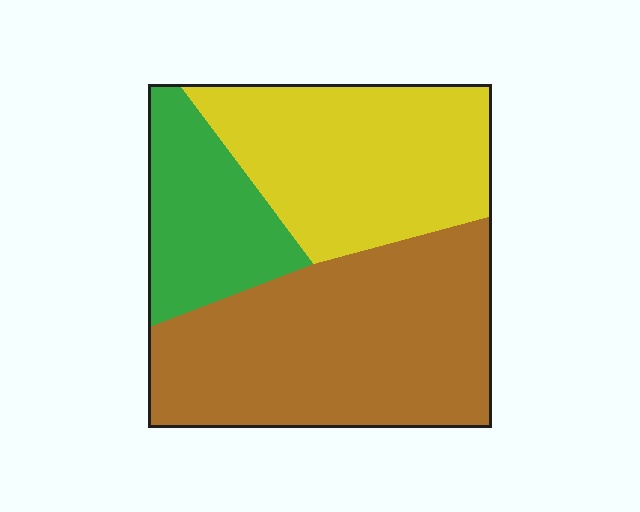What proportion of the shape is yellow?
Yellow covers 34% of the shape.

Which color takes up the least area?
Green, at roughly 20%.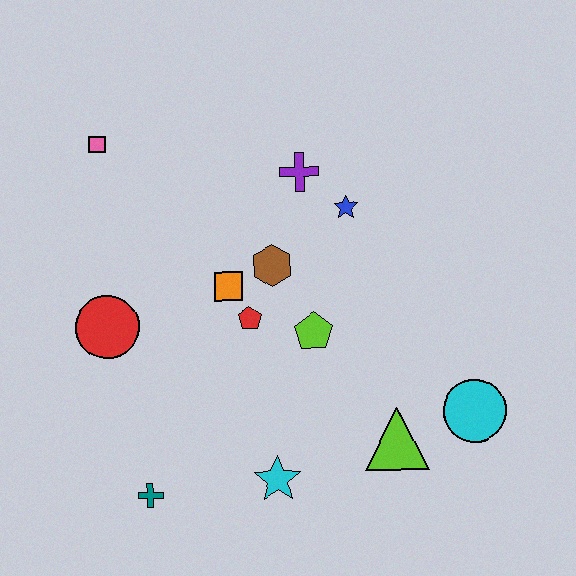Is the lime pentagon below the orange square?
Yes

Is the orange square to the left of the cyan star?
Yes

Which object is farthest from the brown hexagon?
The teal cross is farthest from the brown hexagon.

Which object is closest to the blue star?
The purple cross is closest to the blue star.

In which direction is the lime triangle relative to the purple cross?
The lime triangle is below the purple cross.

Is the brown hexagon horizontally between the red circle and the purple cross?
Yes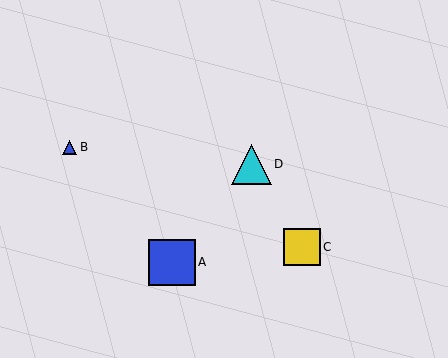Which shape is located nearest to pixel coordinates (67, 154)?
The blue triangle (labeled B) at (70, 147) is nearest to that location.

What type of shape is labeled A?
Shape A is a blue square.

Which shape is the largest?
The blue square (labeled A) is the largest.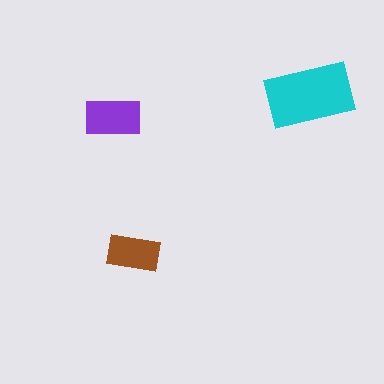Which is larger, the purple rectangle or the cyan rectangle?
The cyan one.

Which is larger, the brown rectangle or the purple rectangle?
The purple one.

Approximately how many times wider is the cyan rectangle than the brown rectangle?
About 1.5 times wider.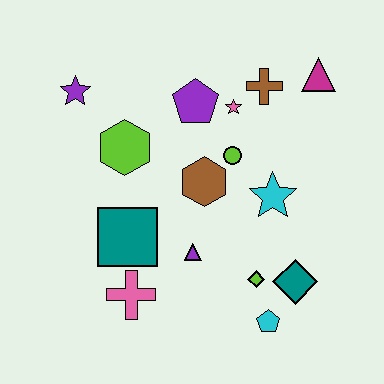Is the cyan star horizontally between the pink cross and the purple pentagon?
No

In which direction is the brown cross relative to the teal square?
The brown cross is above the teal square.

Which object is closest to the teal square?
The pink cross is closest to the teal square.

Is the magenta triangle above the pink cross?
Yes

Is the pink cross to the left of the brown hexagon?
Yes